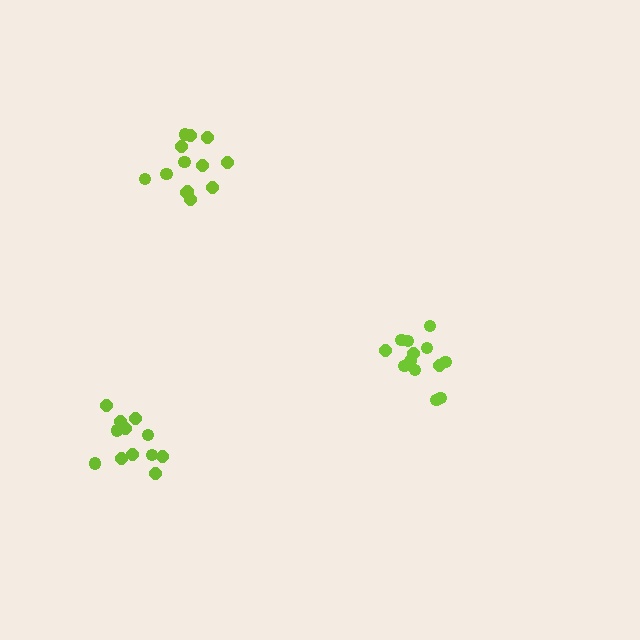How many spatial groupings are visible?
There are 3 spatial groupings.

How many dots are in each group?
Group 1: 12 dots, Group 2: 13 dots, Group 3: 13 dots (38 total).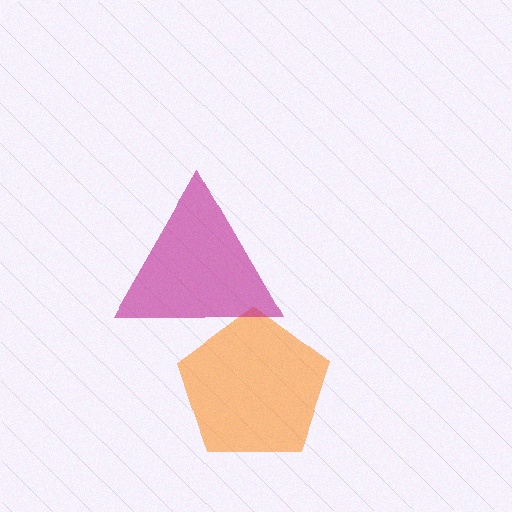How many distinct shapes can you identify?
There are 2 distinct shapes: an orange pentagon, a magenta triangle.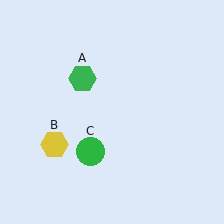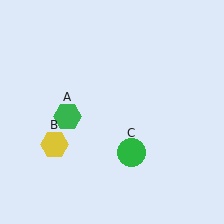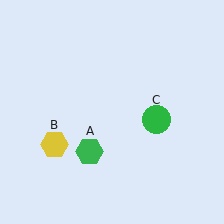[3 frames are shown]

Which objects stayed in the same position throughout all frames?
Yellow hexagon (object B) remained stationary.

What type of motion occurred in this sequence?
The green hexagon (object A), green circle (object C) rotated counterclockwise around the center of the scene.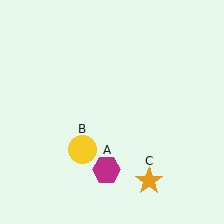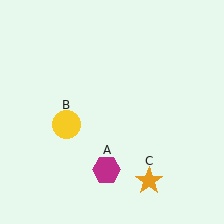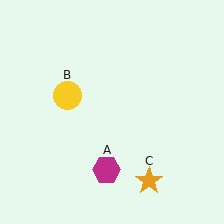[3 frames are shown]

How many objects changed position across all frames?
1 object changed position: yellow circle (object B).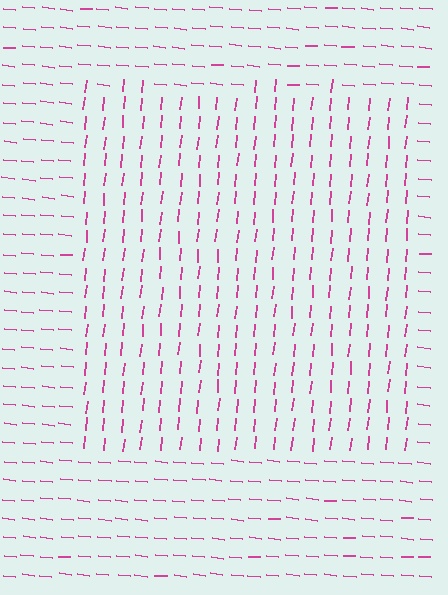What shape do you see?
I see a rectangle.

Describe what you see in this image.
The image is filled with small magenta line segments. A rectangle region in the image has lines oriented differently from the surrounding lines, creating a visible texture boundary.